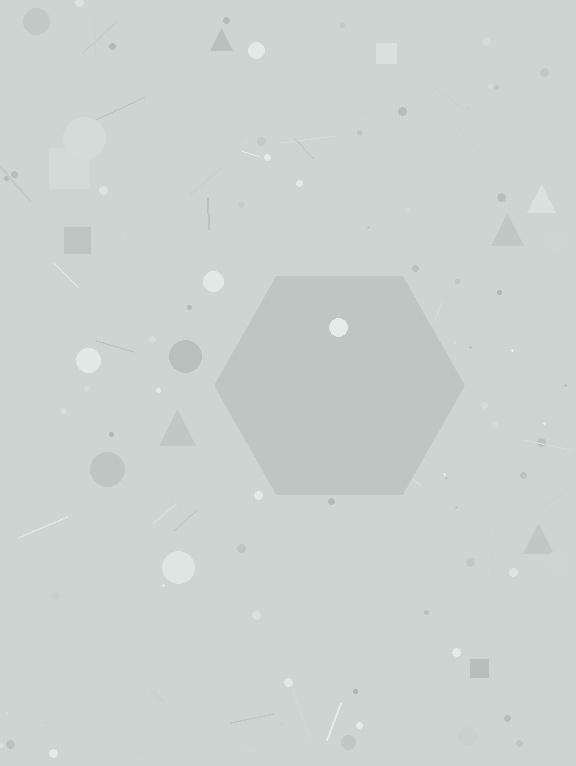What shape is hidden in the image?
A hexagon is hidden in the image.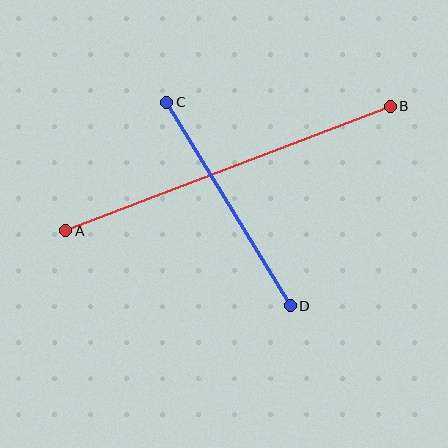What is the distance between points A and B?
The distance is approximately 348 pixels.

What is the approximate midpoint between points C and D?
The midpoint is at approximately (229, 204) pixels.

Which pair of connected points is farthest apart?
Points A and B are farthest apart.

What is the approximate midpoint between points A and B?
The midpoint is at approximately (228, 168) pixels.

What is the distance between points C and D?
The distance is approximately 238 pixels.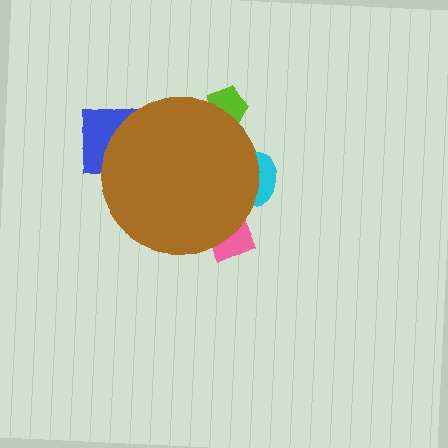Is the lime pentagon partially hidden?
Yes, the lime pentagon is partially hidden behind the brown circle.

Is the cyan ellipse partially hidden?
Yes, the cyan ellipse is partially hidden behind the brown circle.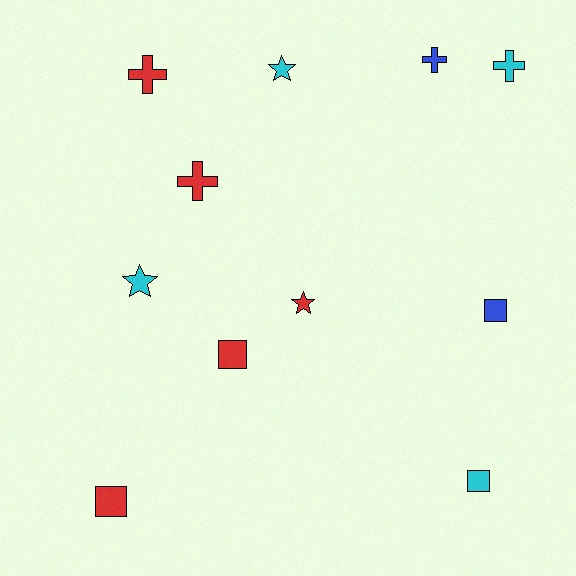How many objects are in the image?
There are 11 objects.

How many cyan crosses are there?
There is 1 cyan cross.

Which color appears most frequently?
Red, with 5 objects.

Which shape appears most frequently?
Square, with 4 objects.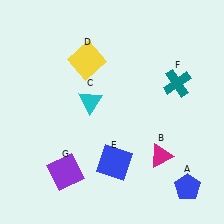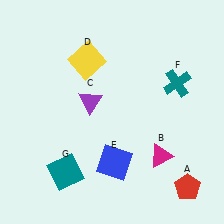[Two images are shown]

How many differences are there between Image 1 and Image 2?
There are 3 differences between the two images.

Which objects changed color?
A changed from blue to red. C changed from cyan to purple. G changed from purple to teal.